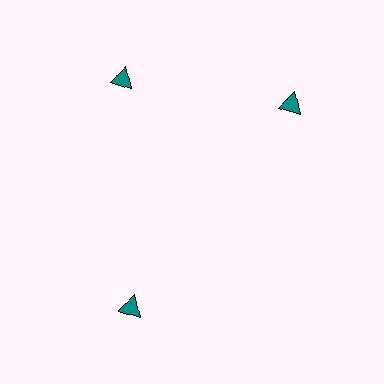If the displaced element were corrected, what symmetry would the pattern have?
It would have 3-fold rotational symmetry — the pattern would map onto itself every 120 degrees.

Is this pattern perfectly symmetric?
No. The 3 teal triangles are arranged in a ring, but one element near the 3 o'clock position is rotated out of alignment along the ring, breaking the 3-fold rotational symmetry.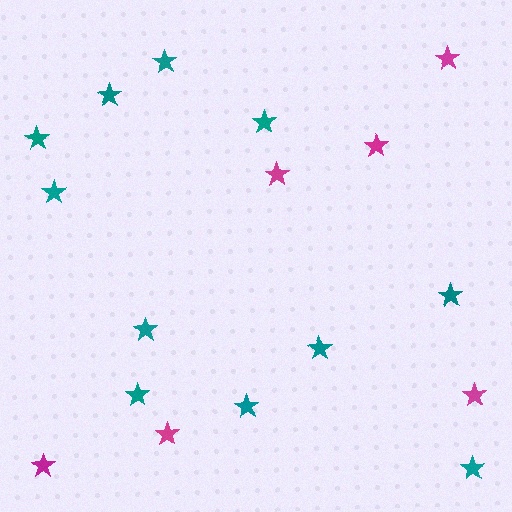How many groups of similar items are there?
There are 2 groups: one group of magenta stars (6) and one group of teal stars (11).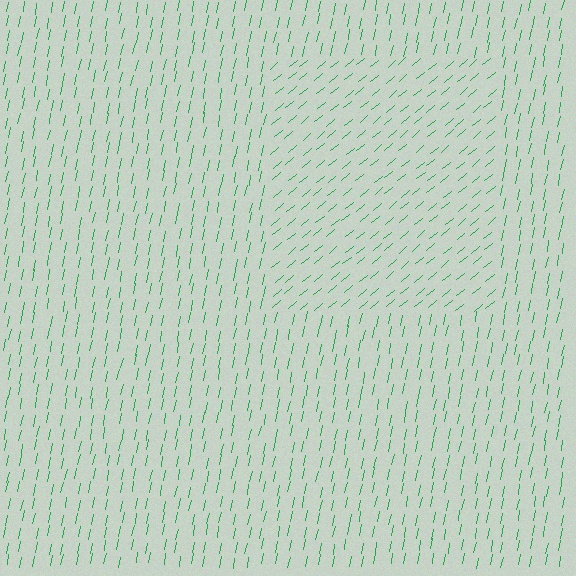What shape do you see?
I see a rectangle.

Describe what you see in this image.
The image is filled with small green line segments. A rectangle region in the image has lines oriented differently from the surrounding lines, creating a visible texture boundary.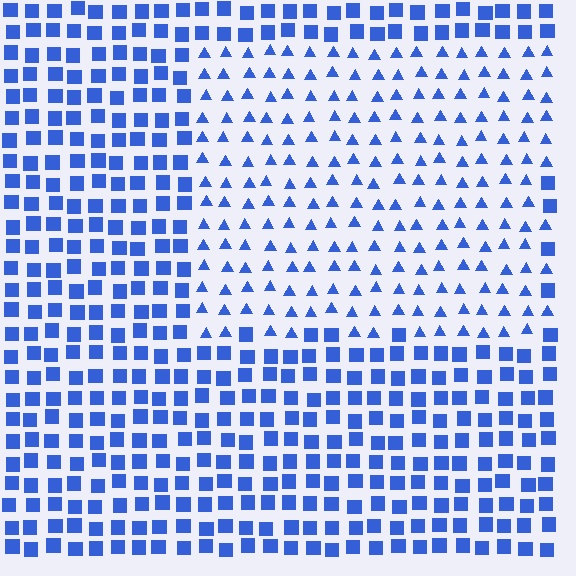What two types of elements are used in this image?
The image uses triangles inside the rectangle region and squares outside it.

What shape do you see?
I see a rectangle.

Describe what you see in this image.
The image is filled with small blue elements arranged in a uniform grid. A rectangle-shaped region contains triangles, while the surrounding area contains squares. The boundary is defined purely by the change in element shape.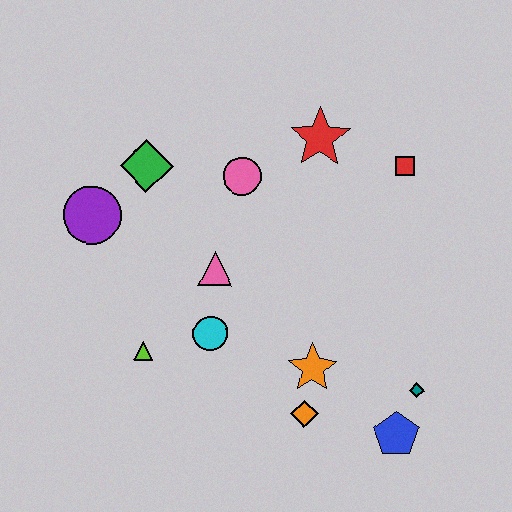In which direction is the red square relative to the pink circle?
The red square is to the right of the pink circle.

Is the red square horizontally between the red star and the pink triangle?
No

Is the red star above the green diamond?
Yes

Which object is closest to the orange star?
The orange diamond is closest to the orange star.